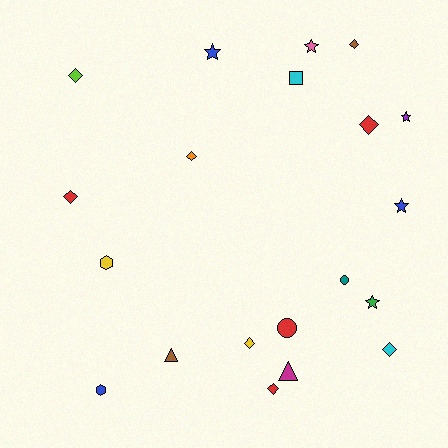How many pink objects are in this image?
There is 1 pink object.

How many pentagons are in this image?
There are no pentagons.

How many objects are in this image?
There are 20 objects.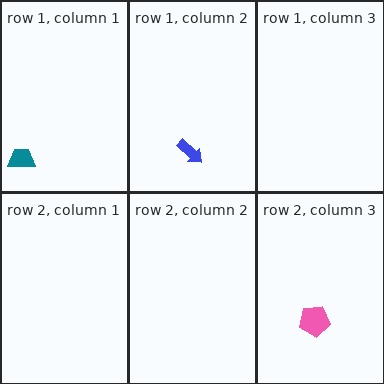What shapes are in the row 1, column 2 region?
The blue arrow.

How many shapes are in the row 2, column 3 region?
1.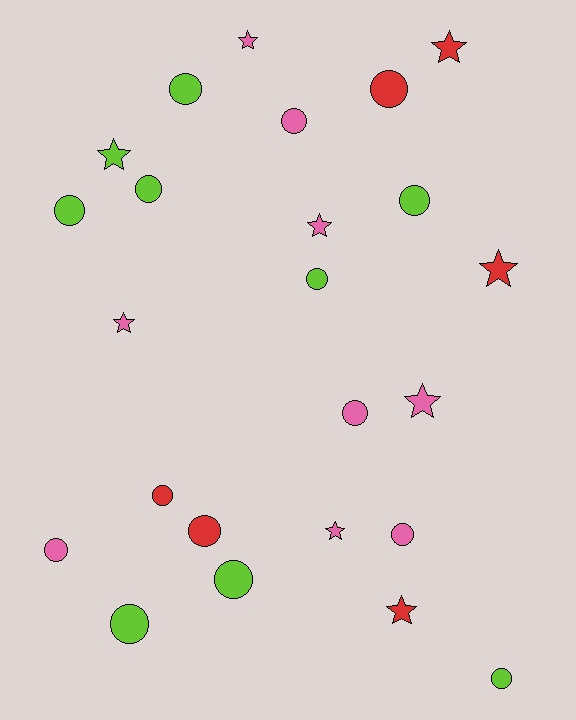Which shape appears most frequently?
Circle, with 15 objects.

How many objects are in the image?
There are 24 objects.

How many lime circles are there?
There are 8 lime circles.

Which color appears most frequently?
Lime, with 9 objects.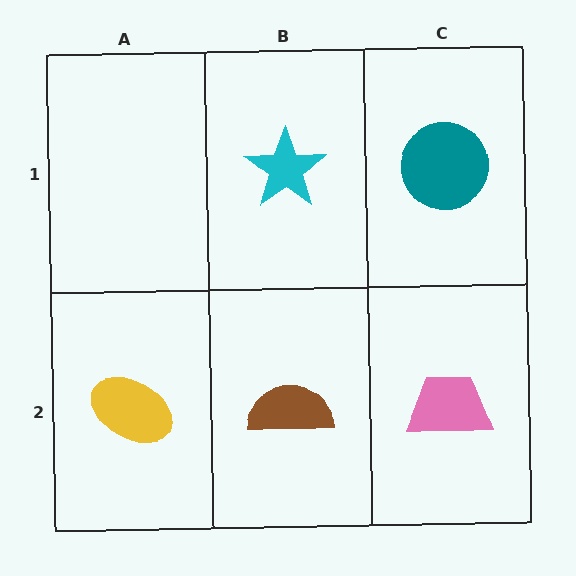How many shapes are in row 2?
3 shapes.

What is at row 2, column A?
A yellow ellipse.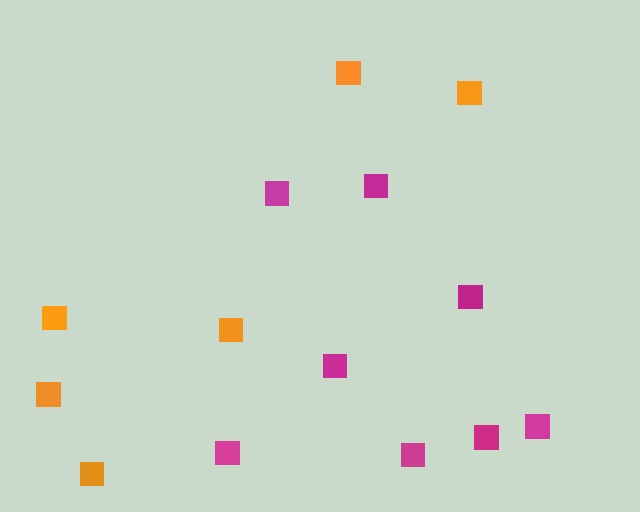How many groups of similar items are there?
There are 2 groups: one group of magenta squares (8) and one group of orange squares (6).